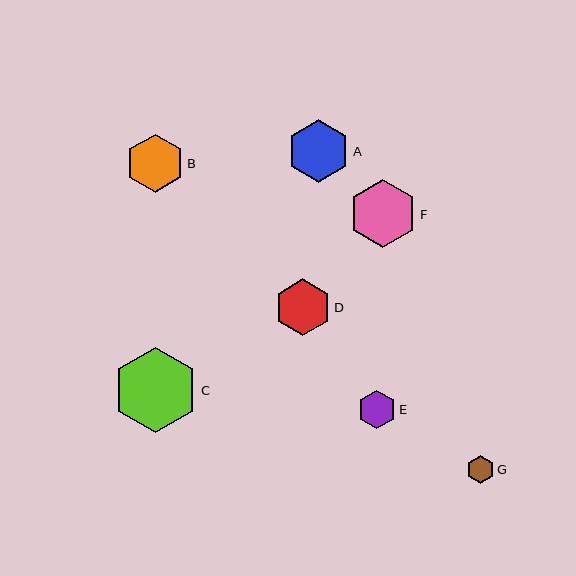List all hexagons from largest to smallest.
From largest to smallest: C, F, A, B, D, E, G.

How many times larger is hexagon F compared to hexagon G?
Hexagon F is approximately 2.5 times the size of hexagon G.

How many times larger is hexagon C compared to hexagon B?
Hexagon C is approximately 1.5 times the size of hexagon B.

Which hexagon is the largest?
Hexagon C is the largest with a size of approximately 85 pixels.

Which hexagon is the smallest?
Hexagon G is the smallest with a size of approximately 28 pixels.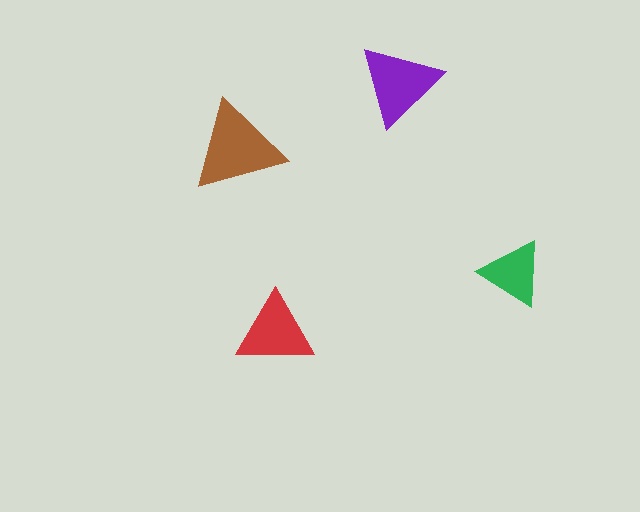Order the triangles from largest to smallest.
the brown one, the purple one, the red one, the green one.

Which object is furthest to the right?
The green triangle is rightmost.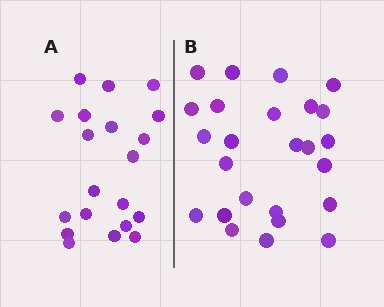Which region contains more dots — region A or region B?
Region B (the right region) has more dots.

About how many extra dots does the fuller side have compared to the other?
Region B has about 5 more dots than region A.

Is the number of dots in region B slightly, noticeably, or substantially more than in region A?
Region B has noticeably more, but not dramatically so. The ratio is roughly 1.2 to 1.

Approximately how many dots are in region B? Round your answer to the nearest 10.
About 20 dots. (The exact count is 25, which rounds to 20.)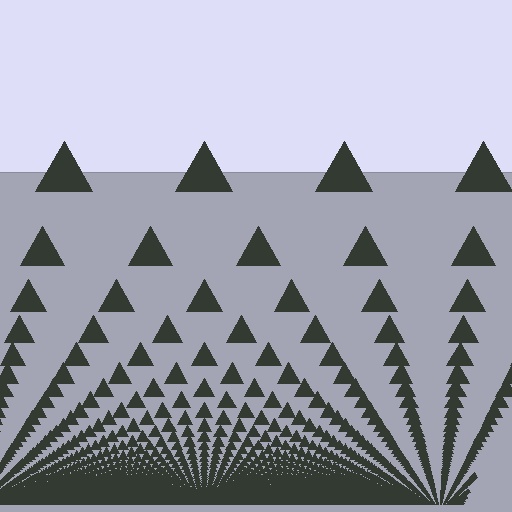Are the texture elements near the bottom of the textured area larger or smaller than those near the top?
Smaller. The gradient is inverted — elements near the bottom are smaller and denser.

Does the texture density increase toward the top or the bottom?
Density increases toward the bottom.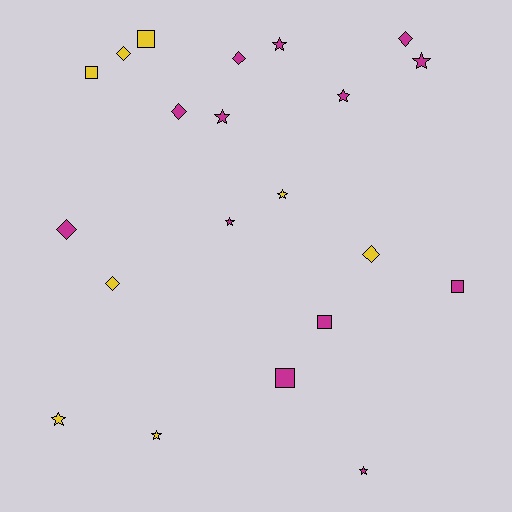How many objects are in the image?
There are 21 objects.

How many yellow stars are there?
There are 3 yellow stars.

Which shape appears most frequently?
Star, with 9 objects.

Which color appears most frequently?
Magenta, with 13 objects.